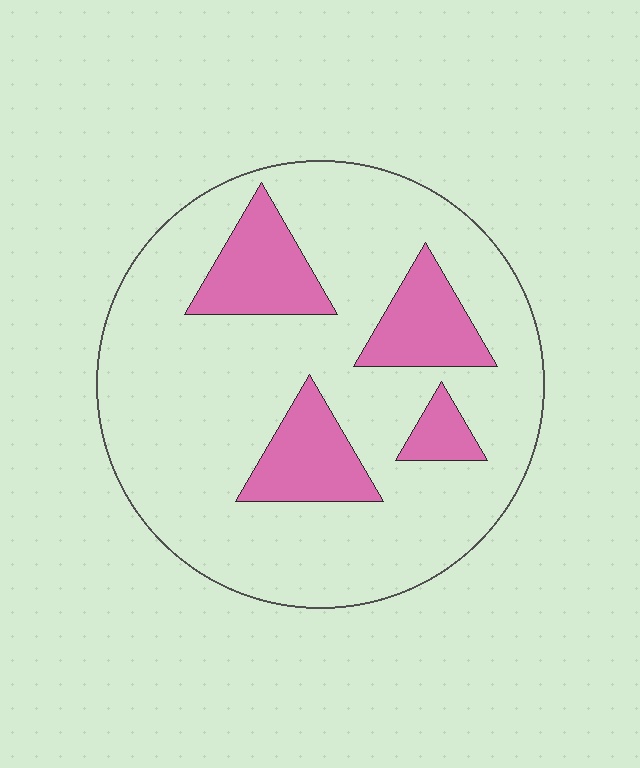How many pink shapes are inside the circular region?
4.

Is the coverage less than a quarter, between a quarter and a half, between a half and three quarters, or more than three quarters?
Less than a quarter.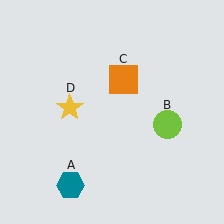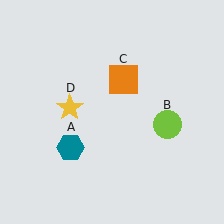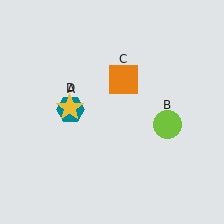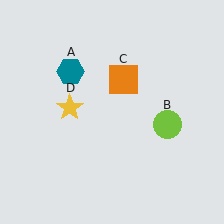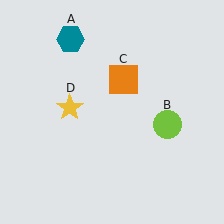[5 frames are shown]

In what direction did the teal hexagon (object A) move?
The teal hexagon (object A) moved up.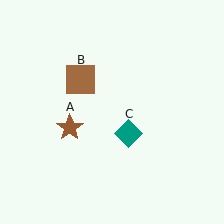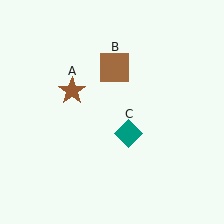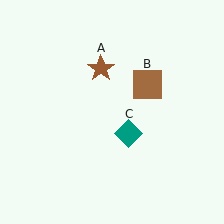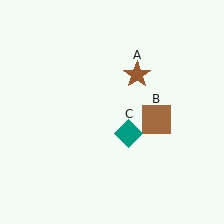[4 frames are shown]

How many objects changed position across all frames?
2 objects changed position: brown star (object A), brown square (object B).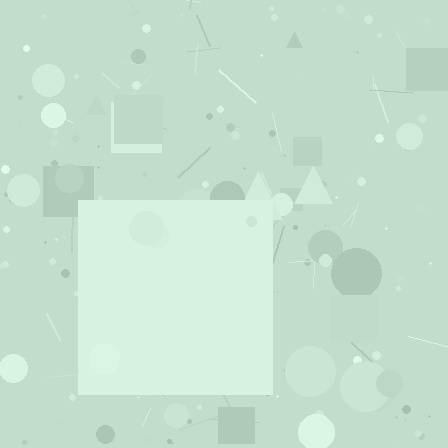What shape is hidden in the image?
A square is hidden in the image.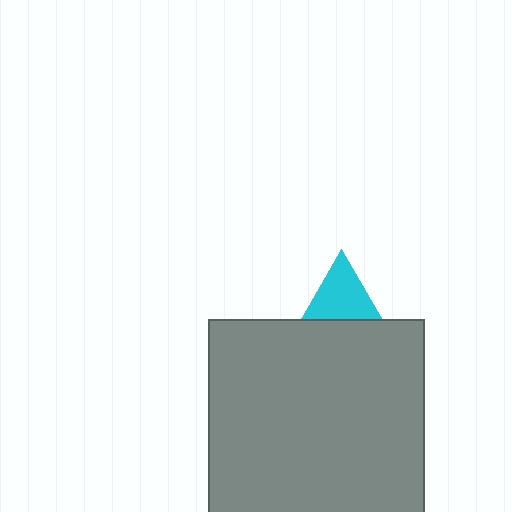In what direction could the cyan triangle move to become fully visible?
The cyan triangle could move up. That would shift it out from behind the gray square entirely.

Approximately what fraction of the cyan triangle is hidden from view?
Roughly 64% of the cyan triangle is hidden behind the gray square.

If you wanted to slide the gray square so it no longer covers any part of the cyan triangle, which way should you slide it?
Slide it down — that is the most direct way to separate the two shapes.